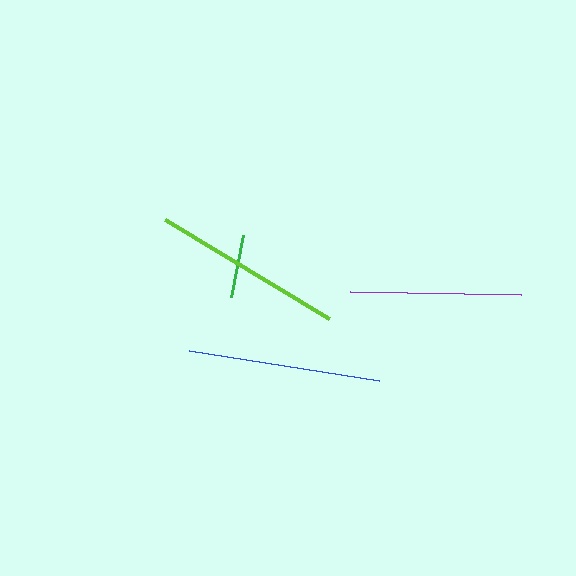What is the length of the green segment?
The green segment is approximately 63 pixels long.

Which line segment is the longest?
The blue line is the longest at approximately 192 pixels.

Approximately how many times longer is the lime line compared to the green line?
The lime line is approximately 3.0 times the length of the green line.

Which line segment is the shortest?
The green line is the shortest at approximately 63 pixels.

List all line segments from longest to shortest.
From longest to shortest: blue, lime, purple, green.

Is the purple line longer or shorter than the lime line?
The lime line is longer than the purple line.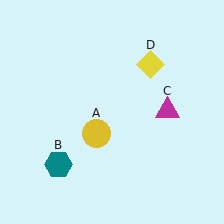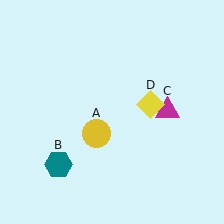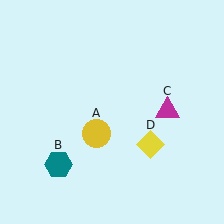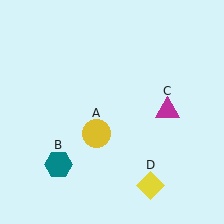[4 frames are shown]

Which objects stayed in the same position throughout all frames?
Yellow circle (object A) and teal hexagon (object B) and magenta triangle (object C) remained stationary.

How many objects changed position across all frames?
1 object changed position: yellow diamond (object D).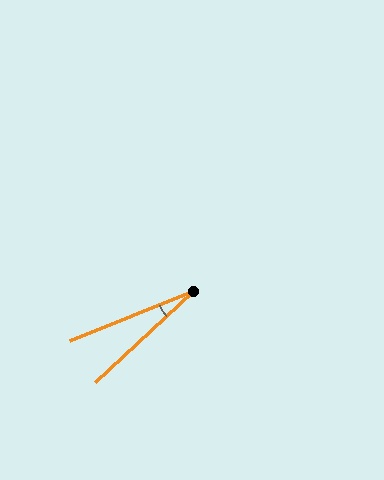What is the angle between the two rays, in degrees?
Approximately 21 degrees.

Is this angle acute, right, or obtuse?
It is acute.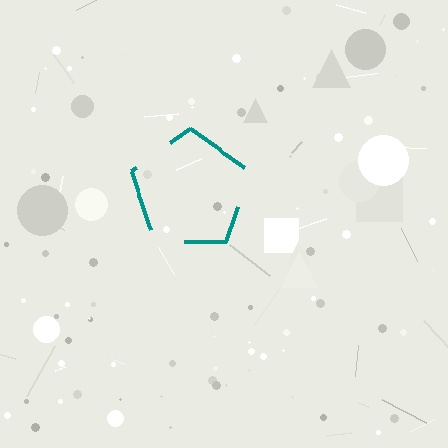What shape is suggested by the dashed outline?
The dashed outline suggests a pentagon.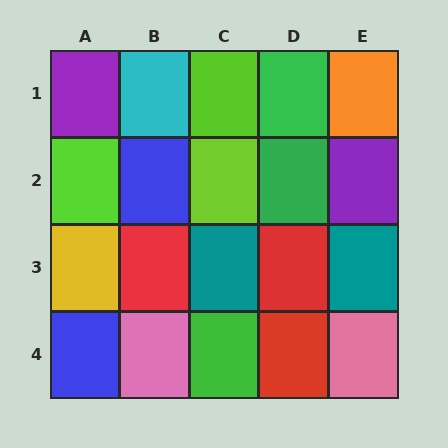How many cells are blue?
2 cells are blue.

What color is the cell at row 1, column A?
Purple.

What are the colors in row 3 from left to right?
Yellow, red, teal, red, teal.